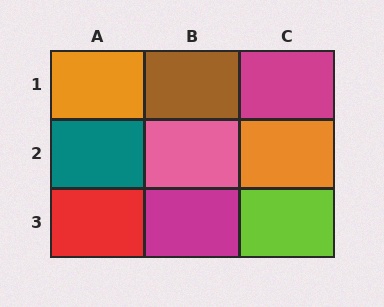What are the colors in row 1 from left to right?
Orange, brown, magenta.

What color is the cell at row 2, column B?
Pink.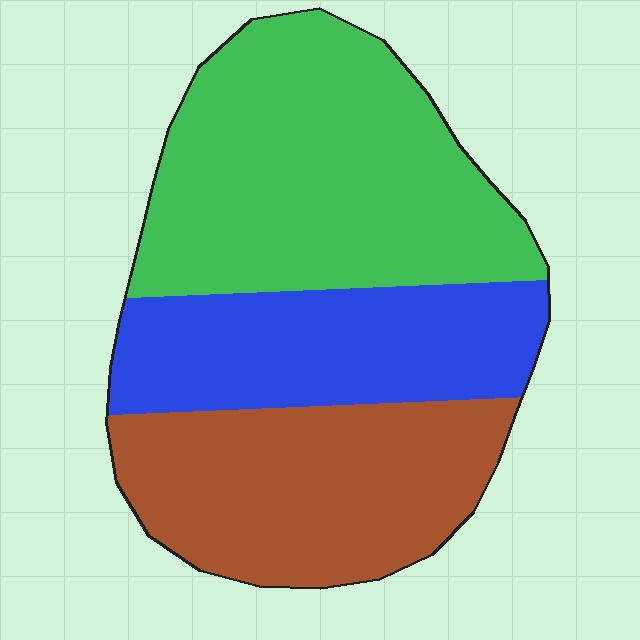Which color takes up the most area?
Green, at roughly 45%.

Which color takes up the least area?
Blue, at roughly 25%.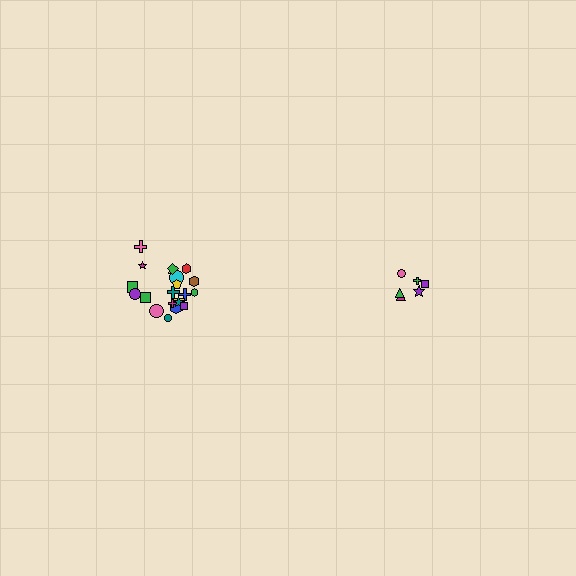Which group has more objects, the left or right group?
The left group.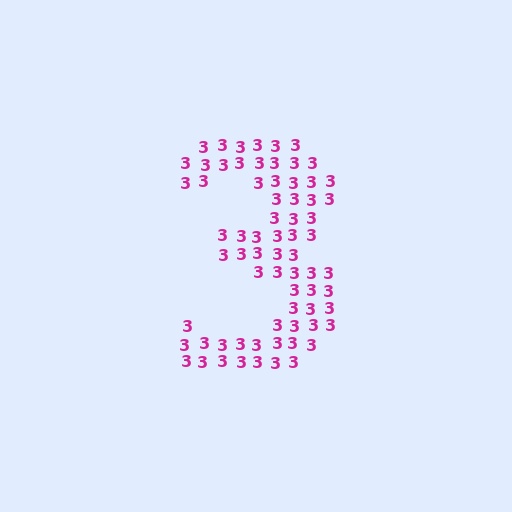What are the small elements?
The small elements are digit 3's.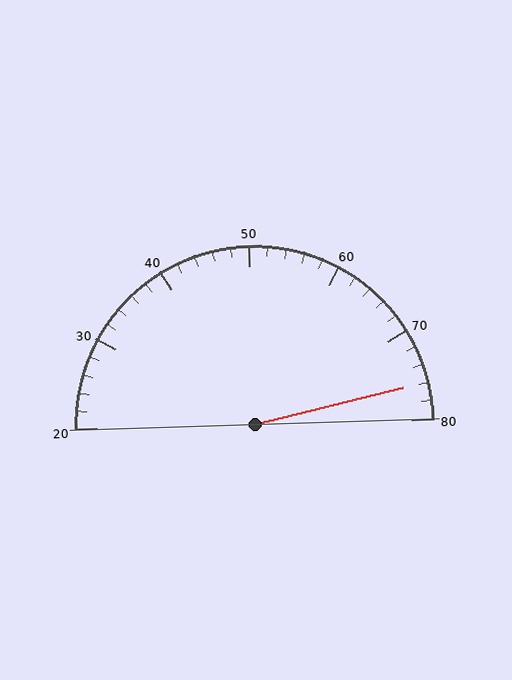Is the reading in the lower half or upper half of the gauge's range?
The reading is in the upper half of the range (20 to 80).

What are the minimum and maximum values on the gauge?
The gauge ranges from 20 to 80.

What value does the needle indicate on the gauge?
The needle indicates approximately 76.